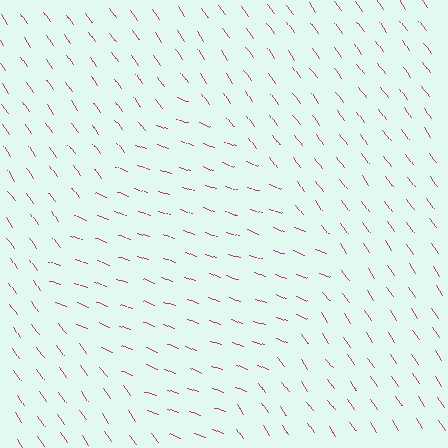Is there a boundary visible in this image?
Yes, there is a texture boundary formed by a change in line orientation.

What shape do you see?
I see a diamond.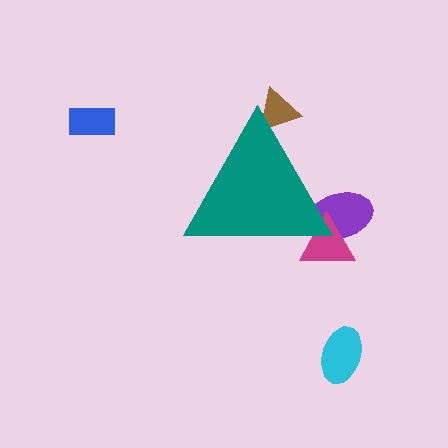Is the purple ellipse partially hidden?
Yes, the purple ellipse is partially hidden behind the teal triangle.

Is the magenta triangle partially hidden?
Yes, the magenta triangle is partially hidden behind the teal triangle.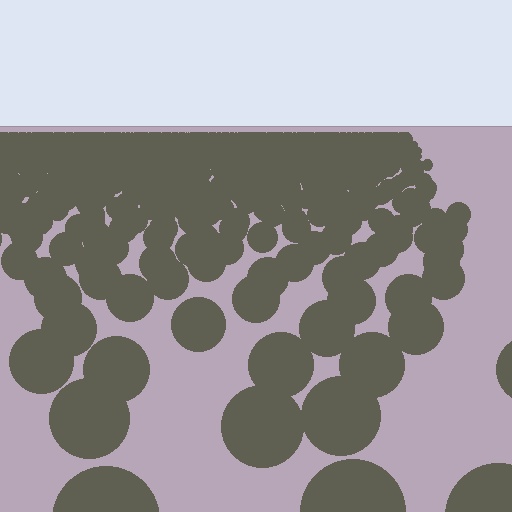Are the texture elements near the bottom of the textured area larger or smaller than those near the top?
Larger. Near the bottom, elements are closer to the viewer and appear at a bigger on-screen size.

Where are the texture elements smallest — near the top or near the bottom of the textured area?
Near the top.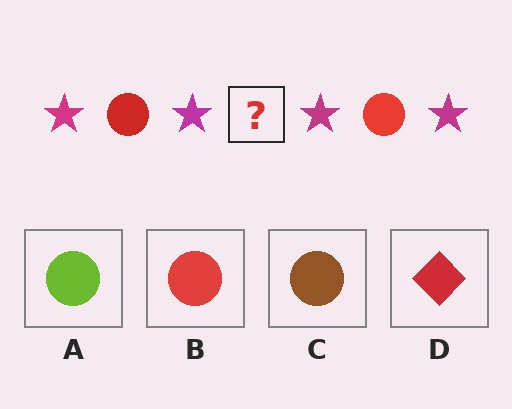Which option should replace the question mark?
Option B.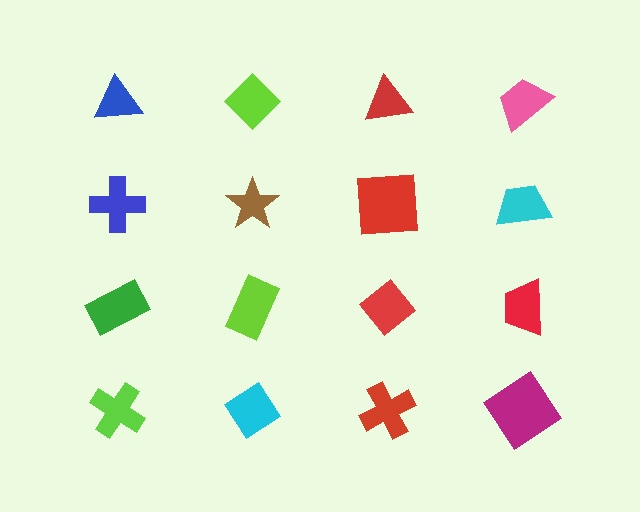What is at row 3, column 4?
A red trapezoid.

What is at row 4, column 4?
A magenta diamond.